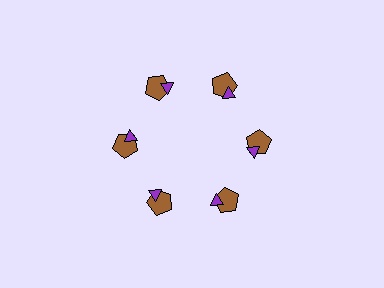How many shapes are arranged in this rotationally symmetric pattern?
There are 12 shapes, arranged in 6 groups of 2.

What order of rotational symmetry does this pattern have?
This pattern has 6-fold rotational symmetry.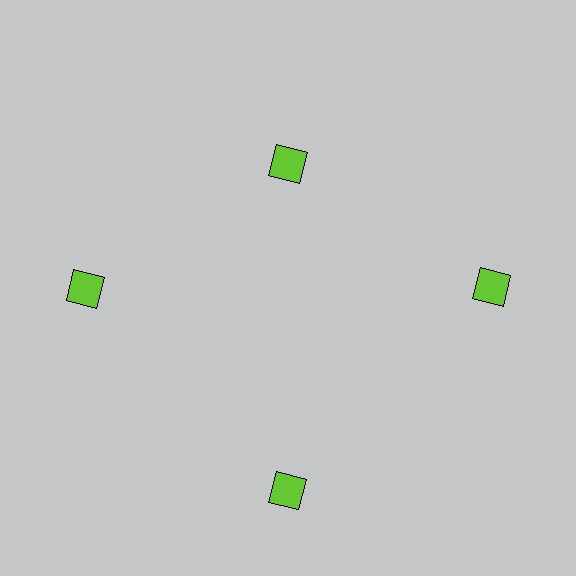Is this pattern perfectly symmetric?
No. The 4 lime diamonds are arranged in a ring, but one element near the 12 o'clock position is pulled inward toward the center, breaking the 4-fold rotational symmetry.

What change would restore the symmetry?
The symmetry would be restored by moving it outward, back onto the ring so that all 4 diamonds sit at equal angles and equal distance from the center.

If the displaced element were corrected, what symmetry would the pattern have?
It would have 4-fold rotational symmetry — the pattern would map onto itself every 90 degrees.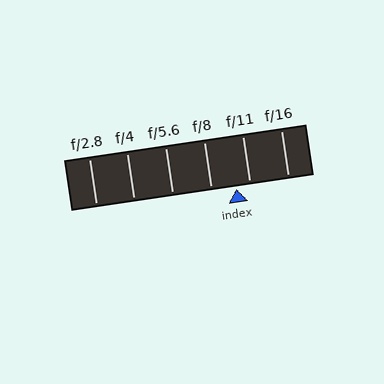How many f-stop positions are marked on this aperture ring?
There are 6 f-stop positions marked.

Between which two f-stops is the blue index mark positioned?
The index mark is between f/8 and f/11.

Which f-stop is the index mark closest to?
The index mark is closest to f/11.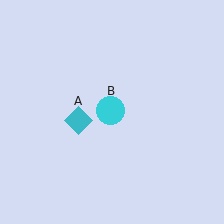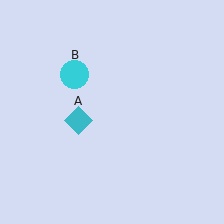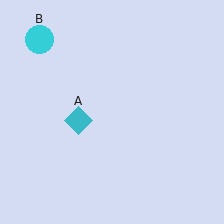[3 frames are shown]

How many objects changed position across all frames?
1 object changed position: cyan circle (object B).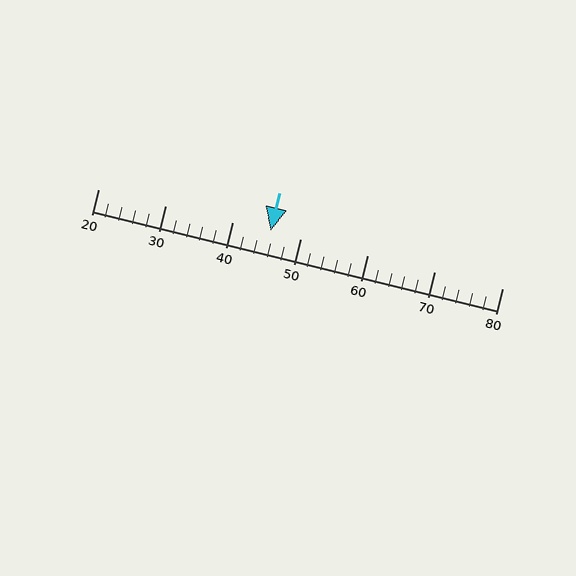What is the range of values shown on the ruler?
The ruler shows values from 20 to 80.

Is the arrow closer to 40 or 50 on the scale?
The arrow is closer to 50.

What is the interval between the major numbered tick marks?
The major tick marks are spaced 10 units apart.